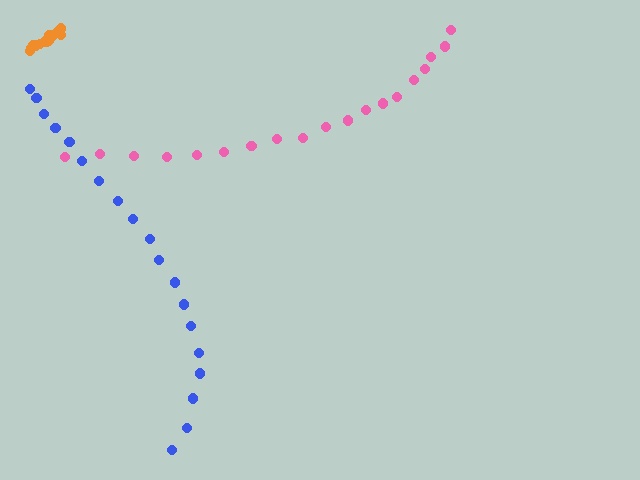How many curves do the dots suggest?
There are 3 distinct paths.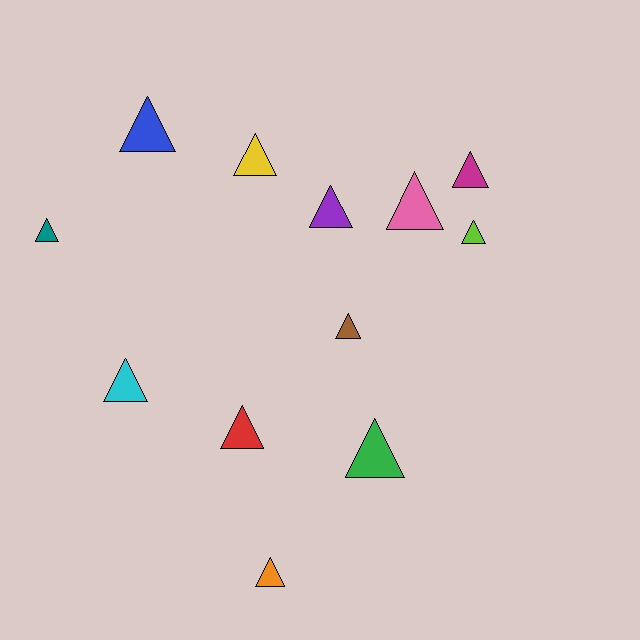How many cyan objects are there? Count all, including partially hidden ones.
There is 1 cyan object.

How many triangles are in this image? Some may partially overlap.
There are 12 triangles.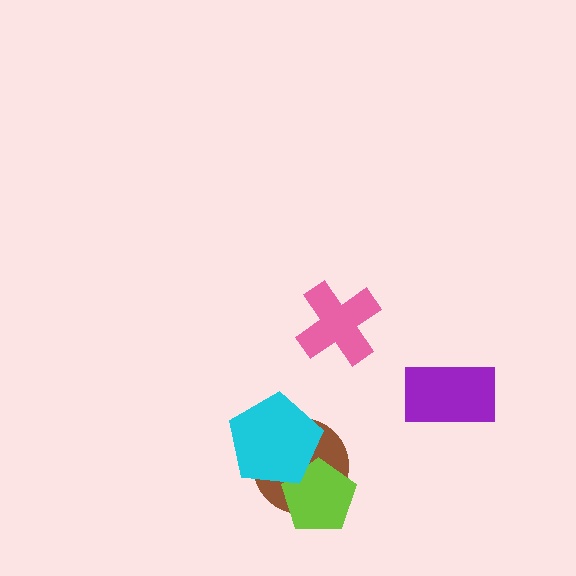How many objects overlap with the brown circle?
2 objects overlap with the brown circle.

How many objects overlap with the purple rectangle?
0 objects overlap with the purple rectangle.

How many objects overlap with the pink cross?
0 objects overlap with the pink cross.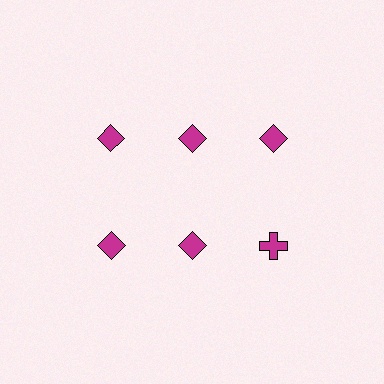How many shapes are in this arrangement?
There are 6 shapes arranged in a grid pattern.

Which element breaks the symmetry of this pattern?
The magenta cross in the second row, center column breaks the symmetry. All other shapes are magenta diamonds.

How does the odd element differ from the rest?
It has a different shape: cross instead of diamond.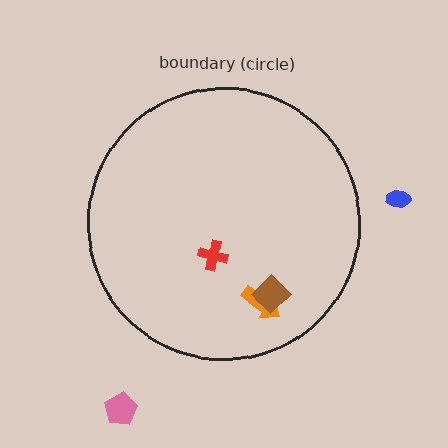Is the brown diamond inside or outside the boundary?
Inside.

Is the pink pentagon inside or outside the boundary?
Outside.